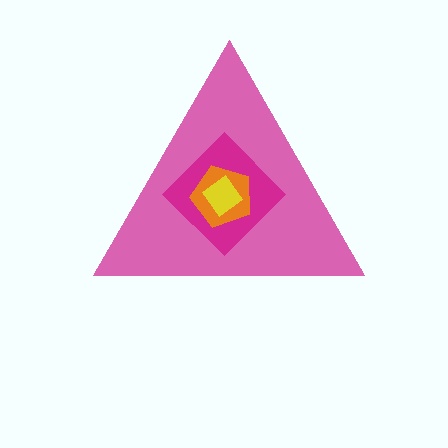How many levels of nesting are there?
4.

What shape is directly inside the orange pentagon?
The yellow diamond.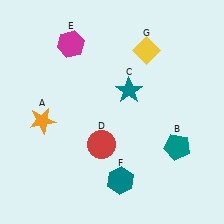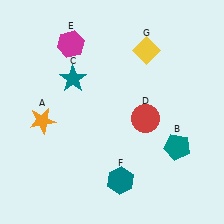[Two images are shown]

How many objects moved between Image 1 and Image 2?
2 objects moved between the two images.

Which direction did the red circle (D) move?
The red circle (D) moved right.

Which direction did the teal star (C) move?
The teal star (C) moved left.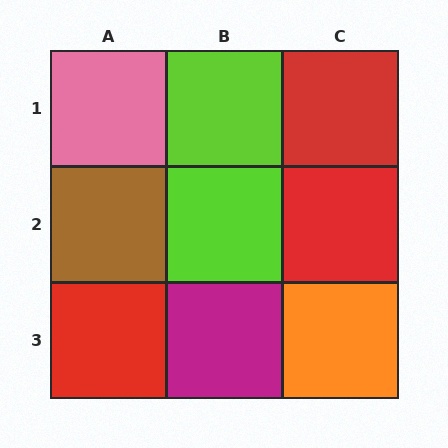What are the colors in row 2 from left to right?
Brown, lime, red.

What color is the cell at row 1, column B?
Lime.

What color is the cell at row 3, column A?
Red.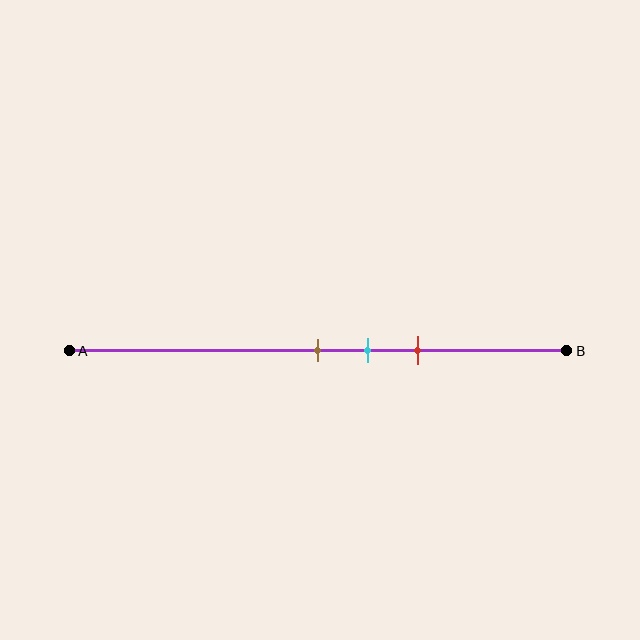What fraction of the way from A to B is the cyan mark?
The cyan mark is approximately 60% (0.6) of the way from A to B.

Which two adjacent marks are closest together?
The brown and cyan marks are the closest adjacent pair.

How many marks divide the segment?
There are 3 marks dividing the segment.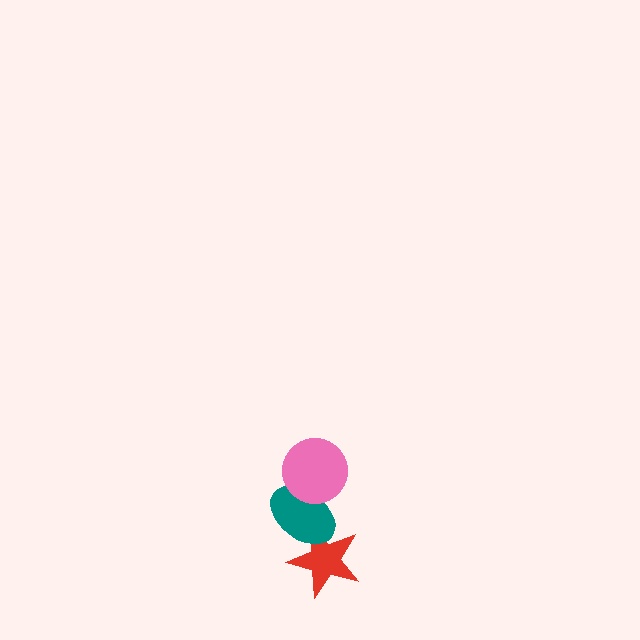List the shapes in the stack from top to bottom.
From top to bottom: the pink circle, the teal ellipse, the red star.